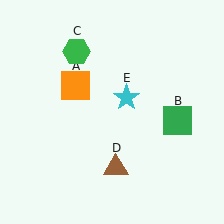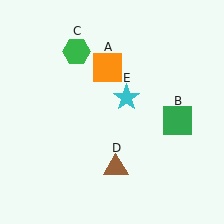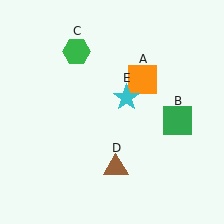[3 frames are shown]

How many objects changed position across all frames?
1 object changed position: orange square (object A).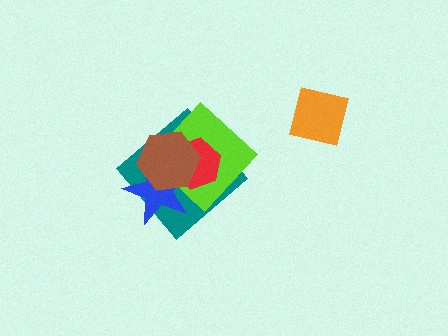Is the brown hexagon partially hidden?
No, no other shape covers it.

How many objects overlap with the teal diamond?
4 objects overlap with the teal diamond.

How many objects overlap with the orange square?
0 objects overlap with the orange square.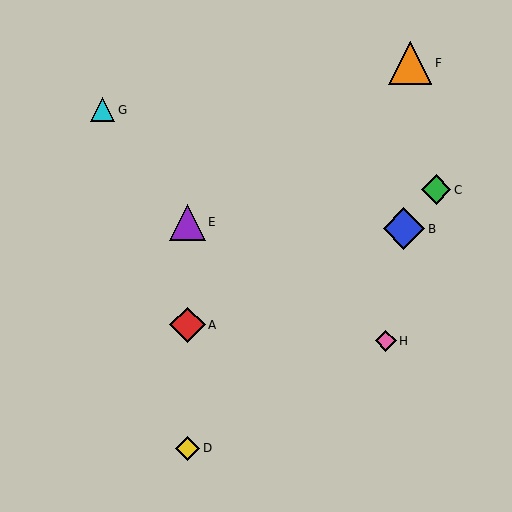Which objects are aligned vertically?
Objects A, D, E are aligned vertically.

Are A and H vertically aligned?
No, A is at x≈187 and H is at x≈386.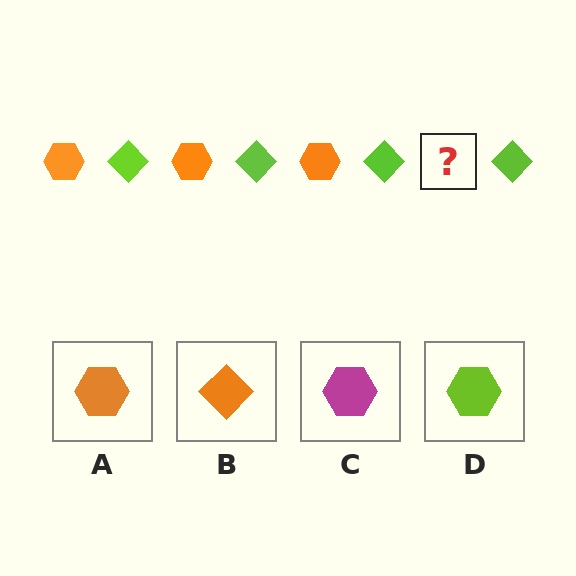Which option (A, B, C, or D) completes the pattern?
A.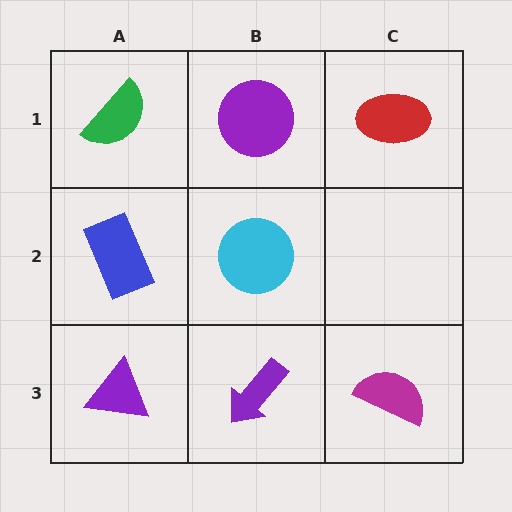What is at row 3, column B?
A purple arrow.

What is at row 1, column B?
A purple circle.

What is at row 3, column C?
A magenta semicircle.